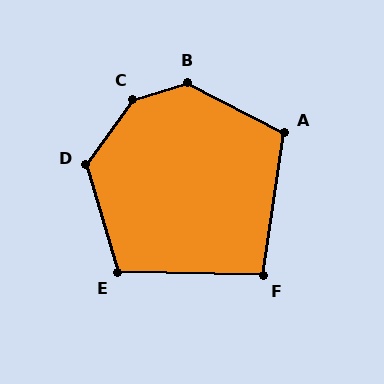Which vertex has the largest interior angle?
C, at approximately 143 degrees.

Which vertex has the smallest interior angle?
F, at approximately 97 degrees.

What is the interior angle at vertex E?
Approximately 107 degrees (obtuse).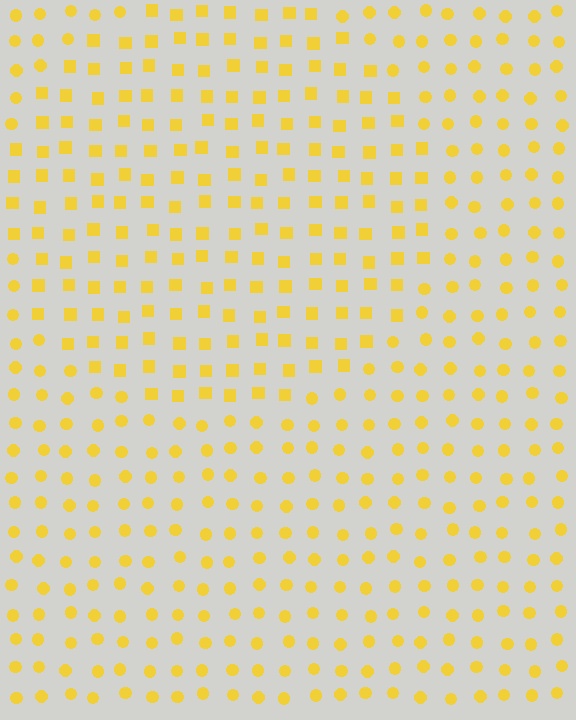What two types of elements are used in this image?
The image uses squares inside the circle region and circles outside it.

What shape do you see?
I see a circle.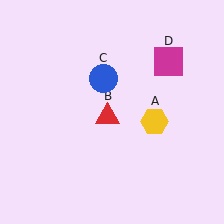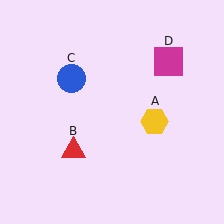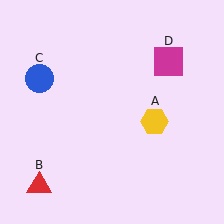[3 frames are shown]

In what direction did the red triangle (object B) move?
The red triangle (object B) moved down and to the left.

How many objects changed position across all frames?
2 objects changed position: red triangle (object B), blue circle (object C).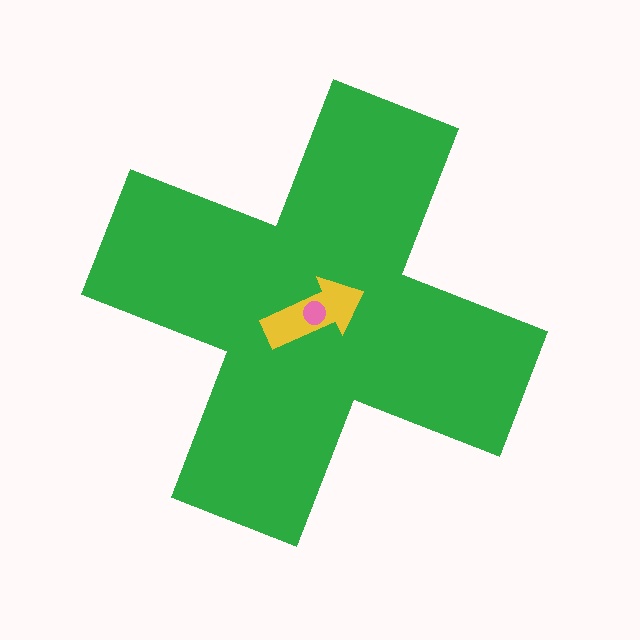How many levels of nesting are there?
3.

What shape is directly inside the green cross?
The yellow arrow.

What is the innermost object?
The pink circle.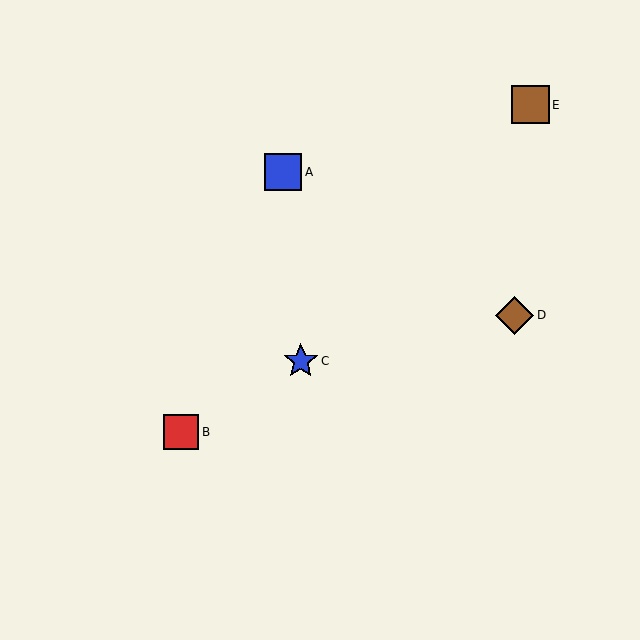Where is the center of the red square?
The center of the red square is at (181, 432).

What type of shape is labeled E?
Shape E is a brown square.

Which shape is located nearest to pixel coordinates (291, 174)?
The blue square (labeled A) at (283, 172) is nearest to that location.